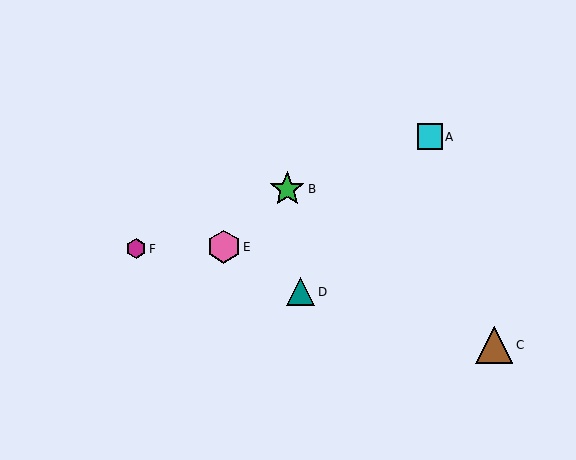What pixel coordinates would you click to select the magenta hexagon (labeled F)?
Click at (136, 249) to select the magenta hexagon F.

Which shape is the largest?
The brown triangle (labeled C) is the largest.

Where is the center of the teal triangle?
The center of the teal triangle is at (301, 292).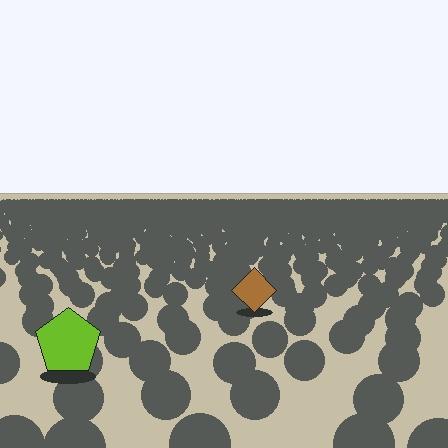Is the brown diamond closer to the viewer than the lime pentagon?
No. The lime pentagon is closer — you can tell from the texture gradient: the ground texture is coarser near it.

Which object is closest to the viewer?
The lime pentagon is closest. The texture marks near it are larger and more spread out.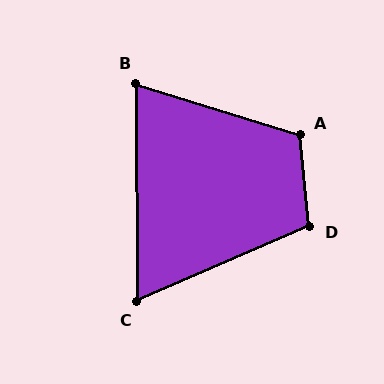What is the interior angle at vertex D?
Approximately 108 degrees (obtuse).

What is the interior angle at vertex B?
Approximately 72 degrees (acute).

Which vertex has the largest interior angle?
A, at approximately 113 degrees.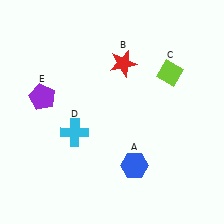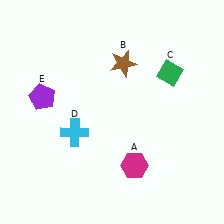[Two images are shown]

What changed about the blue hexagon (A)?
In Image 1, A is blue. In Image 2, it changed to magenta.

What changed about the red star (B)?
In Image 1, B is red. In Image 2, it changed to brown.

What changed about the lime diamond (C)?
In Image 1, C is lime. In Image 2, it changed to green.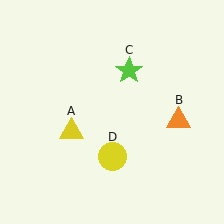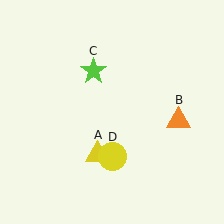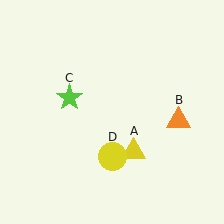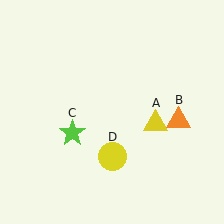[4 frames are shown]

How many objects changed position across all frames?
2 objects changed position: yellow triangle (object A), lime star (object C).